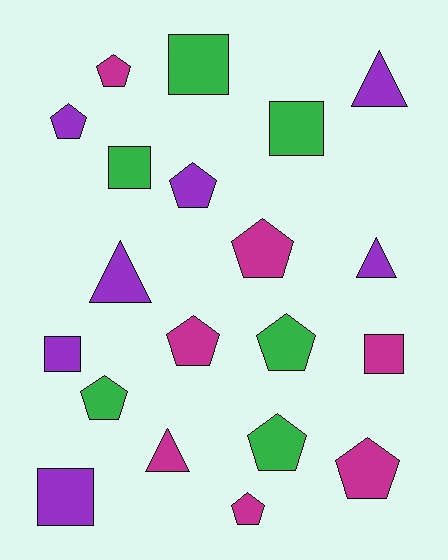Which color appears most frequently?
Purple, with 7 objects.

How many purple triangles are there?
There are 3 purple triangles.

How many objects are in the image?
There are 20 objects.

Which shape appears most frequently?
Pentagon, with 10 objects.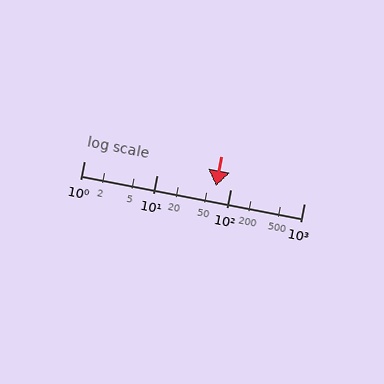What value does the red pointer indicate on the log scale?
The pointer indicates approximately 64.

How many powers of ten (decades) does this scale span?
The scale spans 3 decades, from 1 to 1000.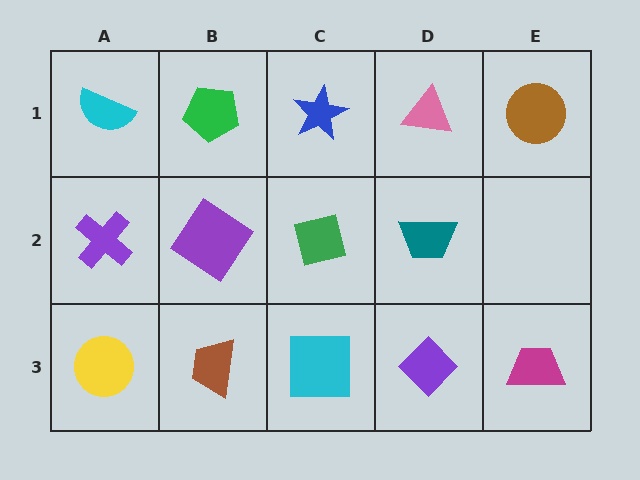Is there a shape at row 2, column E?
No, that cell is empty.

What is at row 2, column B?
A purple diamond.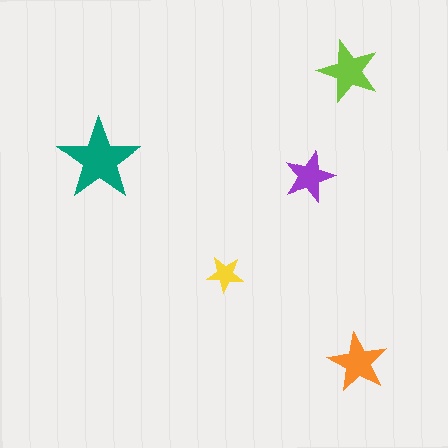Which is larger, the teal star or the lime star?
The teal one.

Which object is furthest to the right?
The orange star is rightmost.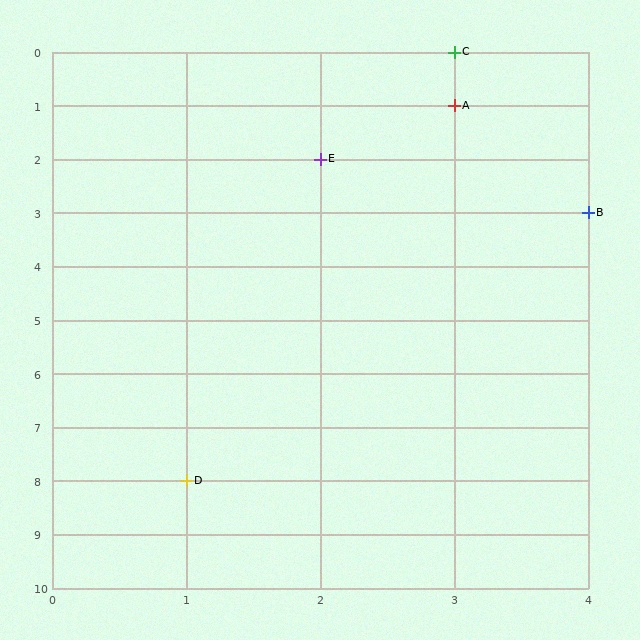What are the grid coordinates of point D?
Point D is at grid coordinates (1, 8).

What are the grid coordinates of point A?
Point A is at grid coordinates (3, 1).